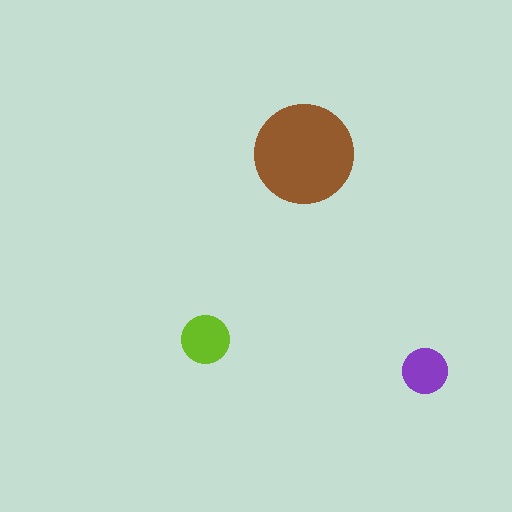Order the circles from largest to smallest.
the brown one, the lime one, the purple one.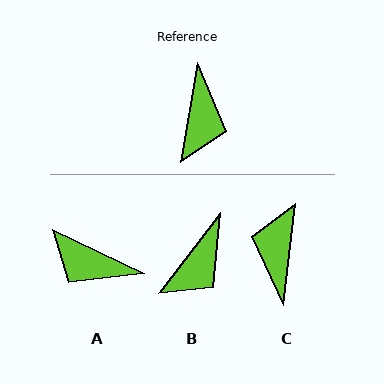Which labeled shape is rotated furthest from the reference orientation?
C, about 178 degrees away.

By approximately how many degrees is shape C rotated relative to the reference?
Approximately 178 degrees clockwise.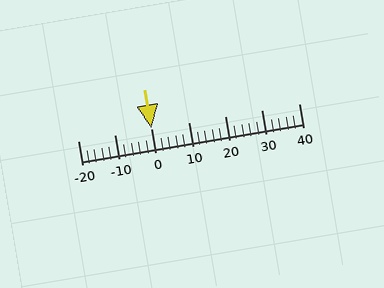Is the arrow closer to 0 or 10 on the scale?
The arrow is closer to 0.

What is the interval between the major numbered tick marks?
The major tick marks are spaced 10 units apart.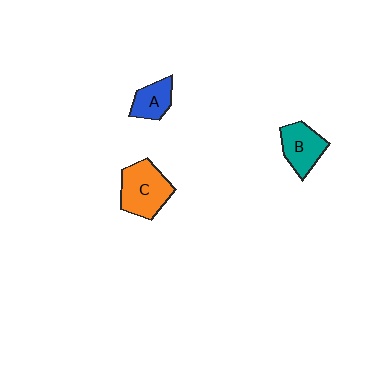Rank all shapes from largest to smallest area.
From largest to smallest: C (orange), B (teal), A (blue).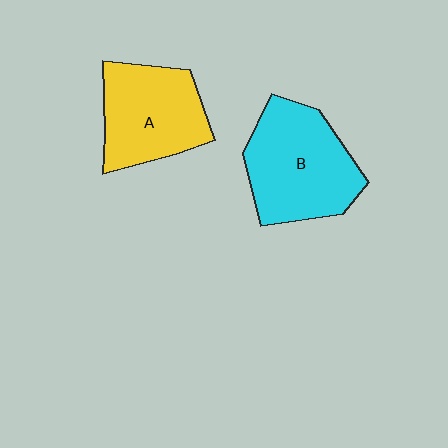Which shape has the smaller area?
Shape A (yellow).